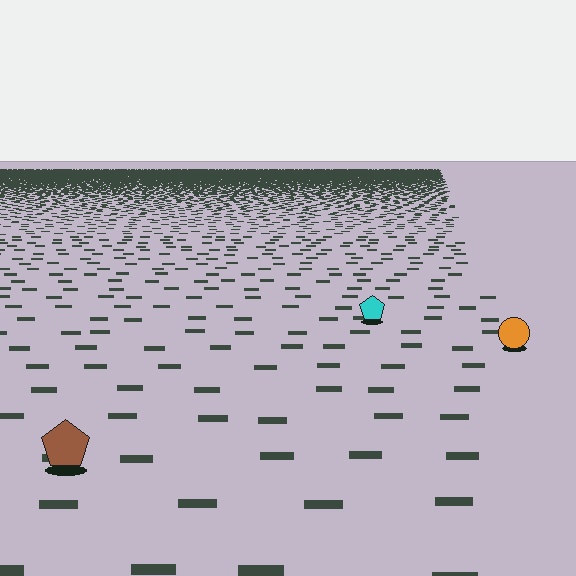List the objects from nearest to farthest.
From nearest to farthest: the brown pentagon, the orange circle, the cyan pentagon.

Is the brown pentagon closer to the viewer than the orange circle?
Yes. The brown pentagon is closer — you can tell from the texture gradient: the ground texture is coarser near it.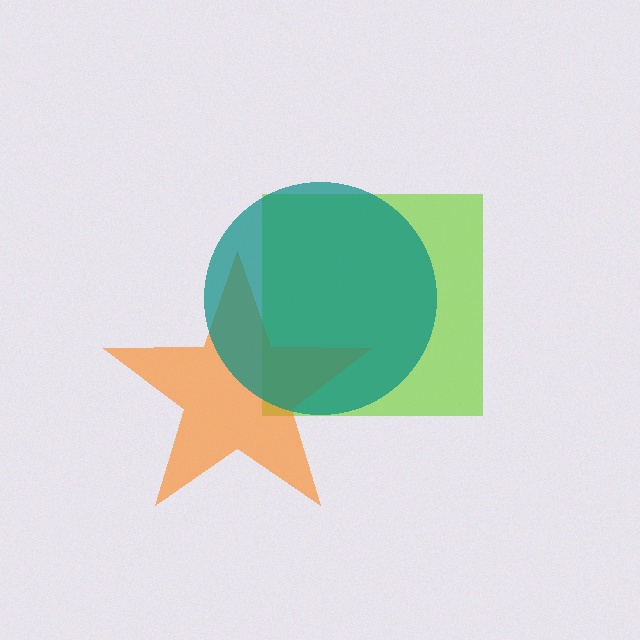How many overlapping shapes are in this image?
There are 3 overlapping shapes in the image.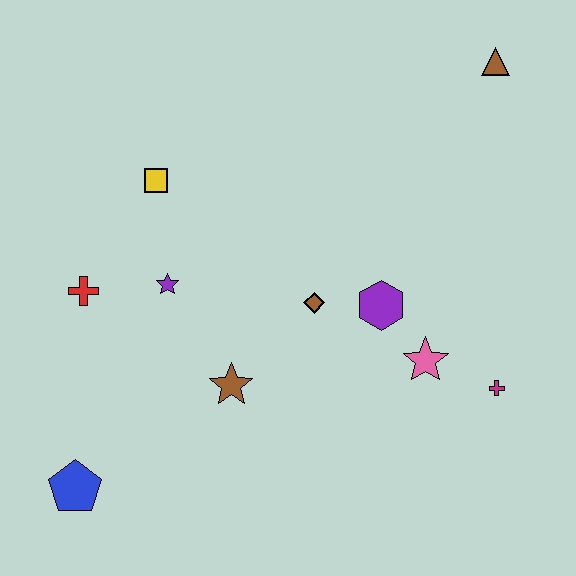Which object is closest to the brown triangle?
The purple hexagon is closest to the brown triangle.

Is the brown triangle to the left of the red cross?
No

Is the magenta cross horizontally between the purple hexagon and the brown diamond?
No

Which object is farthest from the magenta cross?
The blue pentagon is farthest from the magenta cross.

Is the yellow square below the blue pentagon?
No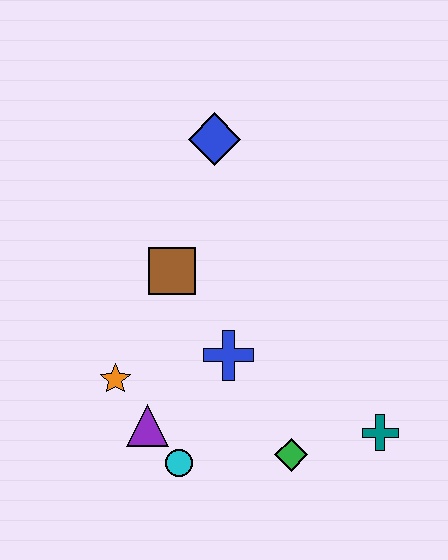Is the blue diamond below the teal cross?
No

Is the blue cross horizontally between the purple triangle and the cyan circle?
No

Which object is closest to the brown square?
The blue cross is closest to the brown square.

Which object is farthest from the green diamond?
The blue diamond is farthest from the green diamond.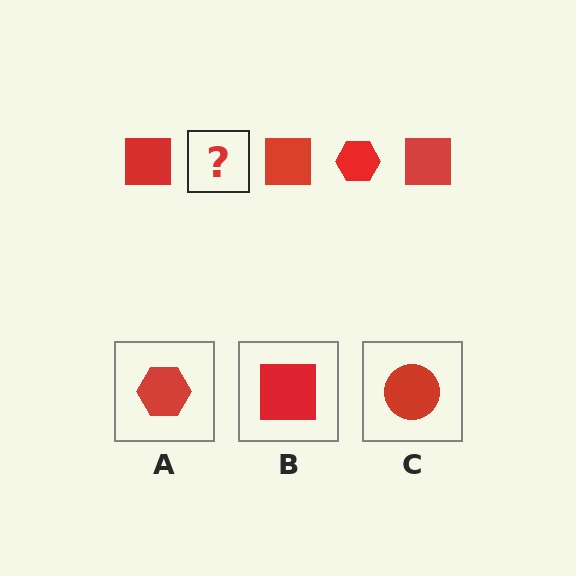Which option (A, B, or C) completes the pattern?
A.